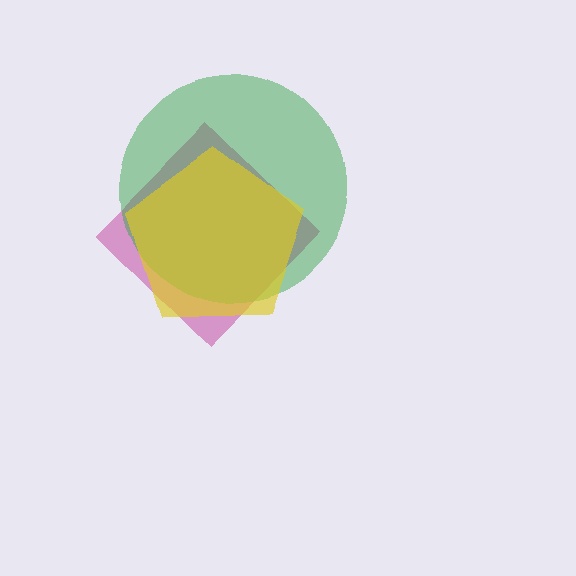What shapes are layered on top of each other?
The layered shapes are: a magenta diamond, a green circle, a yellow pentagon.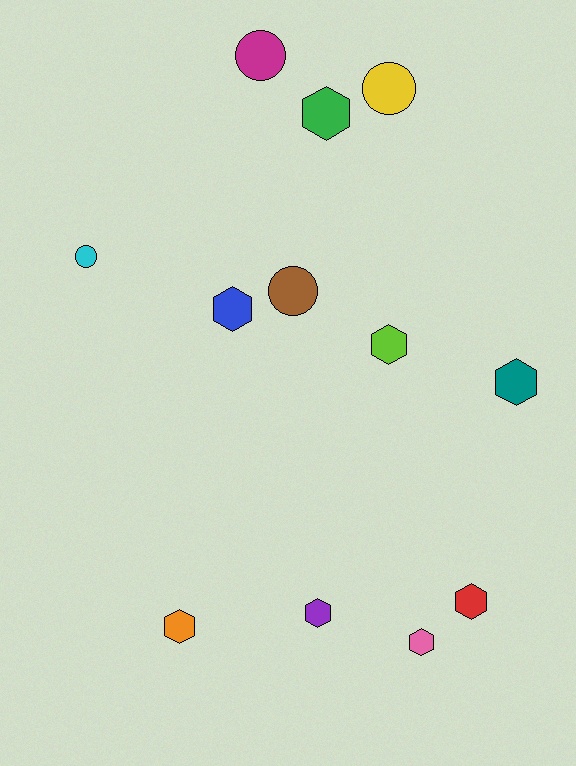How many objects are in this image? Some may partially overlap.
There are 12 objects.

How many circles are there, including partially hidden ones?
There are 4 circles.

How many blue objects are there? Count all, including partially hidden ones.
There is 1 blue object.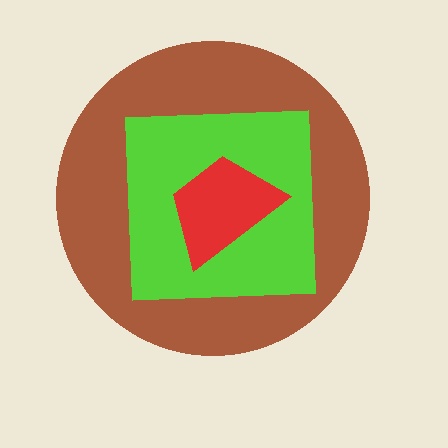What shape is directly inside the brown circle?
The lime square.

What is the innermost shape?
The red trapezoid.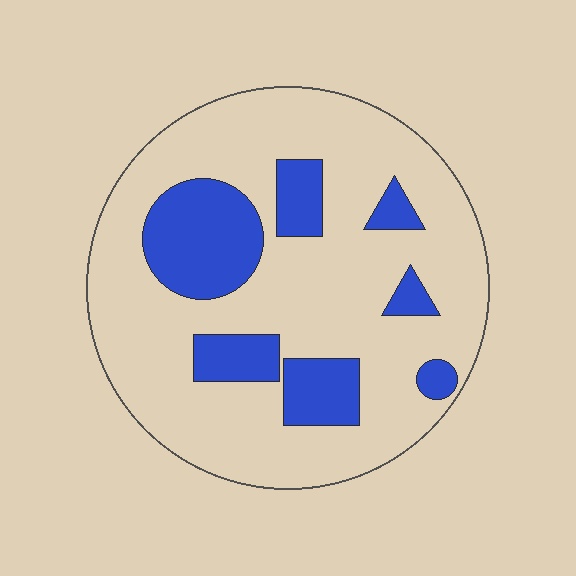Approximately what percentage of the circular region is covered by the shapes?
Approximately 25%.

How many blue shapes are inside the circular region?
7.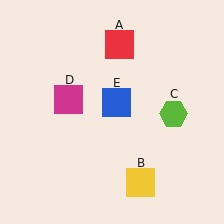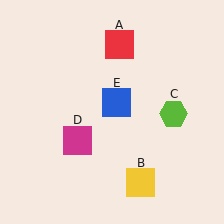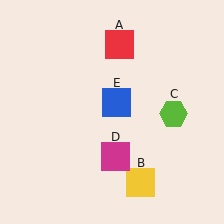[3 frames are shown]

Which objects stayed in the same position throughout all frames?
Red square (object A) and yellow square (object B) and lime hexagon (object C) and blue square (object E) remained stationary.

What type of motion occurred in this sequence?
The magenta square (object D) rotated counterclockwise around the center of the scene.